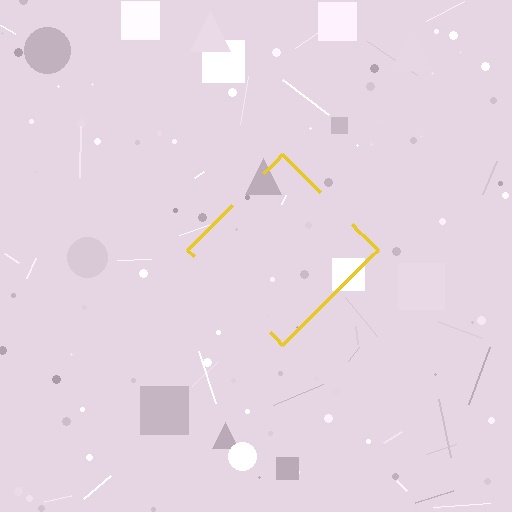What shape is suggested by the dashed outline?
The dashed outline suggests a diamond.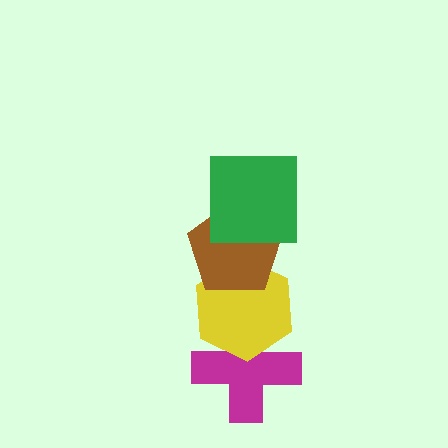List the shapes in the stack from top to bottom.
From top to bottom: the green square, the brown pentagon, the yellow hexagon, the magenta cross.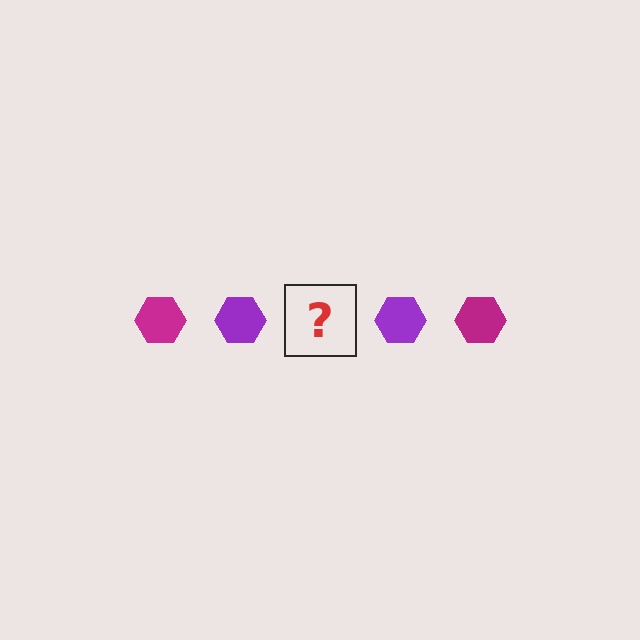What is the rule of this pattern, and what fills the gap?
The rule is that the pattern cycles through magenta, purple hexagons. The gap should be filled with a magenta hexagon.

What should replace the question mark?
The question mark should be replaced with a magenta hexagon.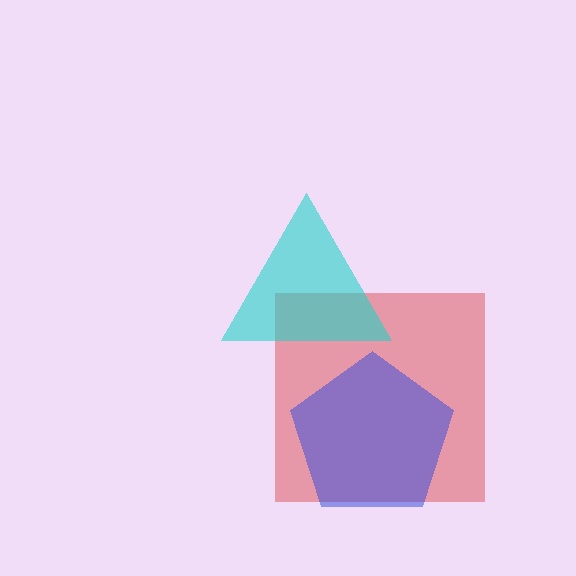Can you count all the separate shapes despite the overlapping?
Yes, there are 3 separate shapes.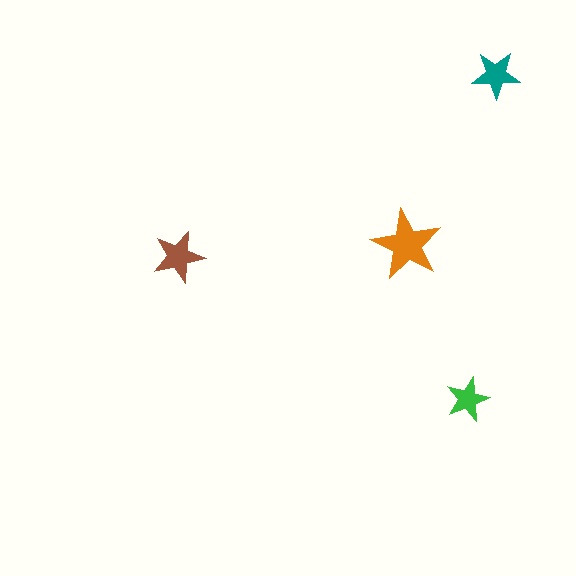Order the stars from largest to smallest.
the orange one, the brown one, the teal one, the green one.